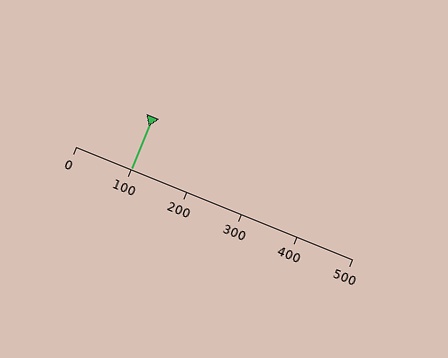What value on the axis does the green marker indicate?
The marker indicates approximately 100.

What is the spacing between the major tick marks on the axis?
The major ticks are spaced 100 apart.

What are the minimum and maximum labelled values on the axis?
The axis runs from 0 to 500.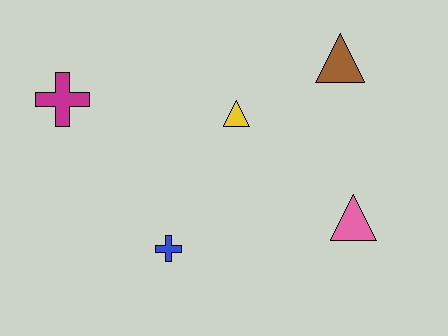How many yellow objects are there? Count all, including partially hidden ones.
There is 1 yellow object.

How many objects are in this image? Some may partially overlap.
There are 5 objects.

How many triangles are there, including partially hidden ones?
There are 3 triangles.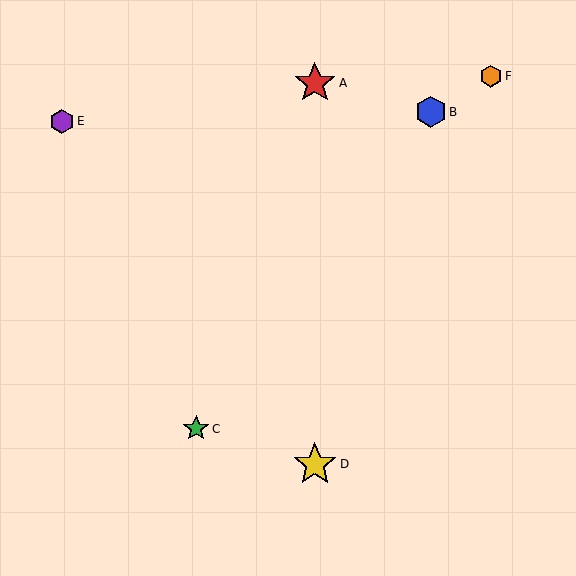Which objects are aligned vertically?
Objects A, D are aligned vertically.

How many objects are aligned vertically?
2 objects (A, D) are aligned vertically.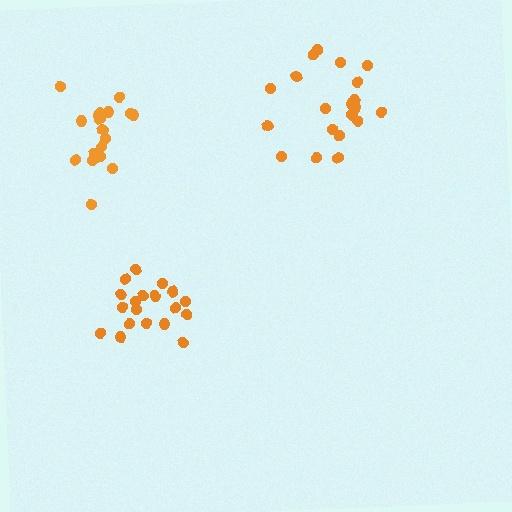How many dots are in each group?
Group 1: 19 dots, Group 2: 21 dots, Group 3: 19 dots (59 total).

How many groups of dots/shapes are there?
There are 3 groups.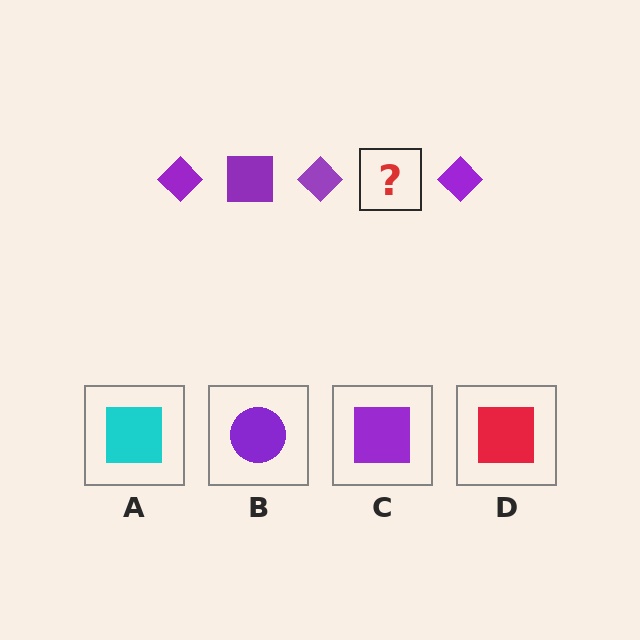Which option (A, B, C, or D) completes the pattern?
C.